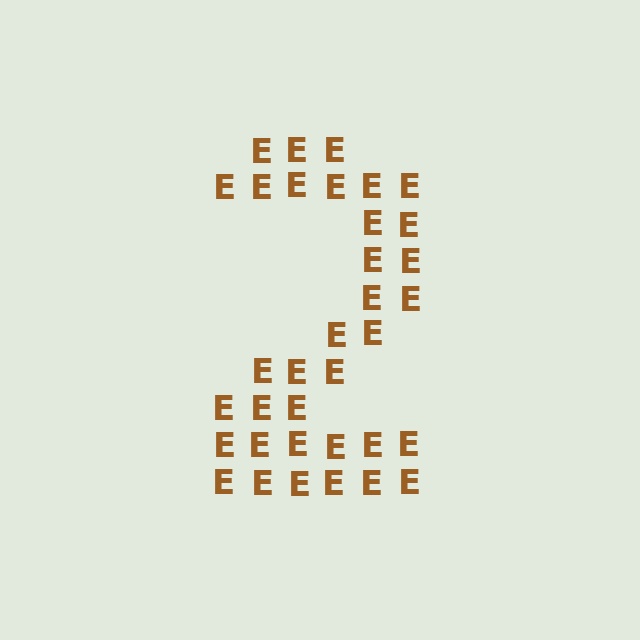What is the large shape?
The large shape is the digit 2.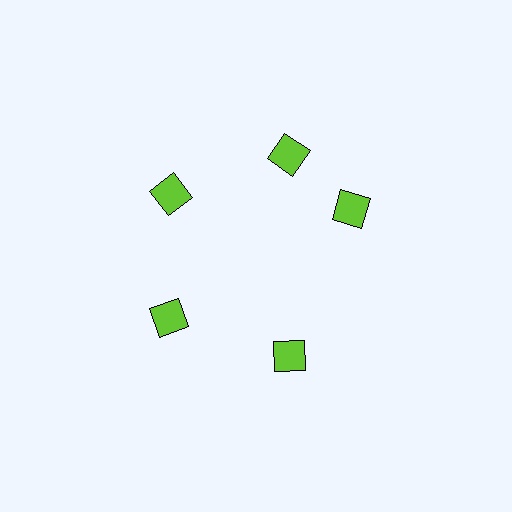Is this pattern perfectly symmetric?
No. The 5 lime squares are arranged in a ring, but one element near the 3 o'clock position is rotated out of alignment along the ring, breaking the 5-fold rotational symmetry.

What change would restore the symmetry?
The symmetry would be restored by rotating it back into even spacing with its neighbors so that all 5 squares sit at equal angles and equal distance from the center.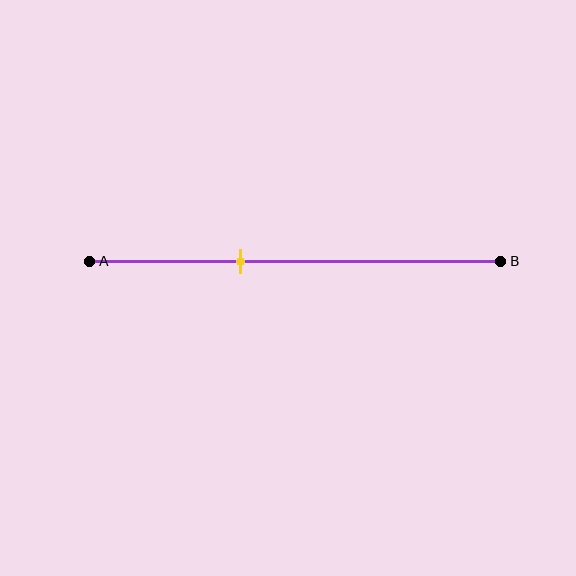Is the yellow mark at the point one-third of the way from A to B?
No, the mark is at about 35% from A, not at the 33% one-third point.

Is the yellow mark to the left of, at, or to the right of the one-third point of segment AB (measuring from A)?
The yellow mark is to the right of the one-third point of segment AB.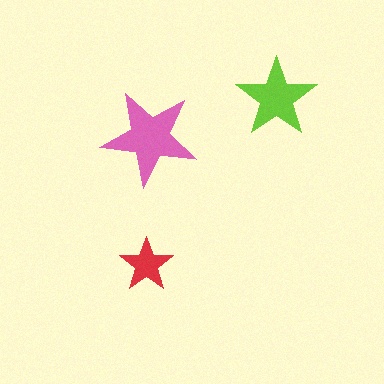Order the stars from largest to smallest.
the pink one, the lime one, the red one.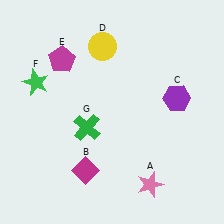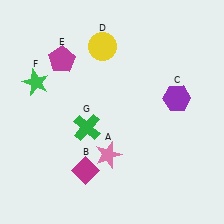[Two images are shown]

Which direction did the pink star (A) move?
The pink star (A) moved left.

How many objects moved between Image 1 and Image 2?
1 object moved between the two images.